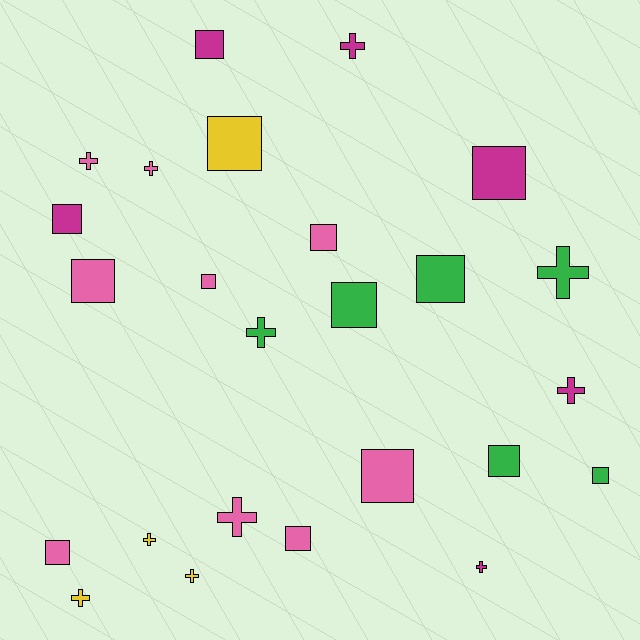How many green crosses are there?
There are 2 green crosses.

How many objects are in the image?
There are 25 objects.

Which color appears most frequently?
Pink, with 9 objects.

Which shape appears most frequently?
Square, with 14 objects.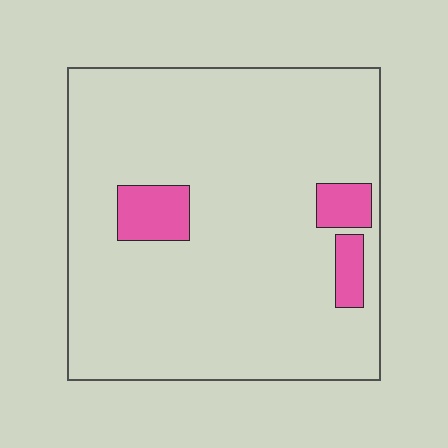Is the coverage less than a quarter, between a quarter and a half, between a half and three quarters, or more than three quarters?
Less than a quarter.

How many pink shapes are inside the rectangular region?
3.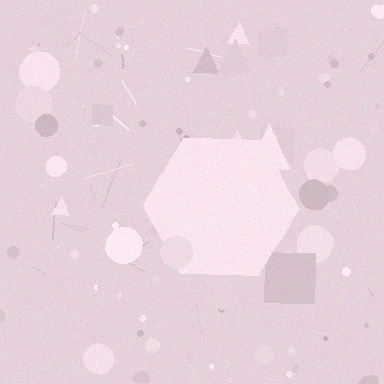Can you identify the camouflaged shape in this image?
The camouflaged shape is a hexagon.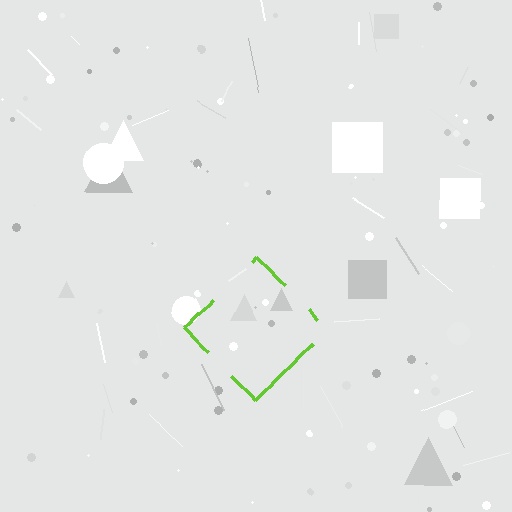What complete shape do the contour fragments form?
The contour fragments form a diamond.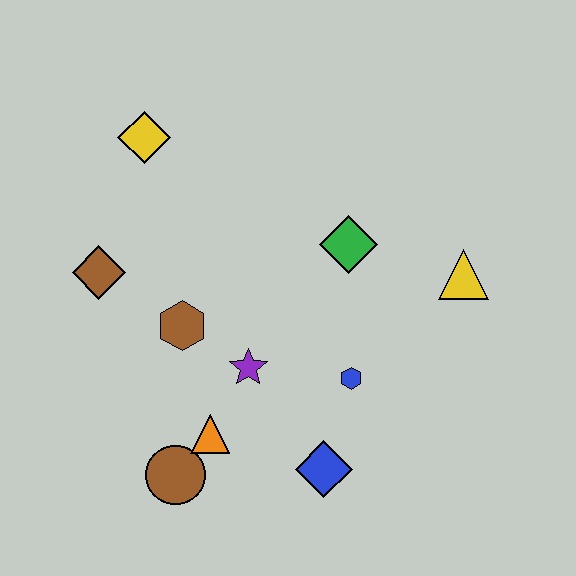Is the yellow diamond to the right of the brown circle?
No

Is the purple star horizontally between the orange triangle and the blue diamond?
Yes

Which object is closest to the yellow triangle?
The green diamond is closest to the yellow triangle.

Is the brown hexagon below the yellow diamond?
Yes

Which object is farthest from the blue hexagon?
The yellow diamond is farthest from the blue hexagon.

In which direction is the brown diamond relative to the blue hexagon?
The brown diamond is to the left of the blue hexagon.